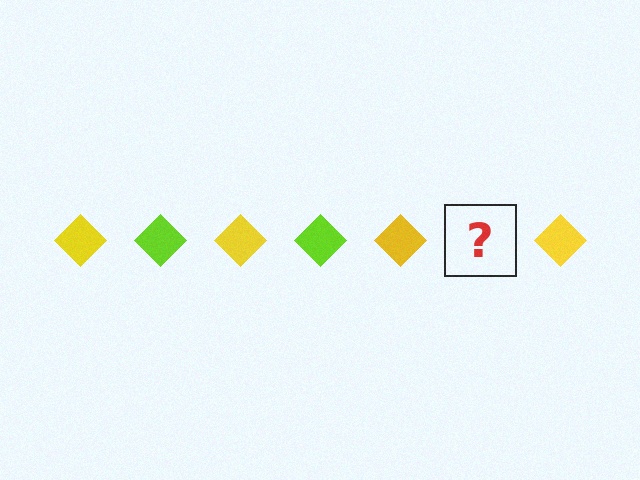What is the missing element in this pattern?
The missing element is a lime diamond.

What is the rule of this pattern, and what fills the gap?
The rule is that the pattern cycles through yellow, lime diamonds. The gap should be filled with a lime diamond.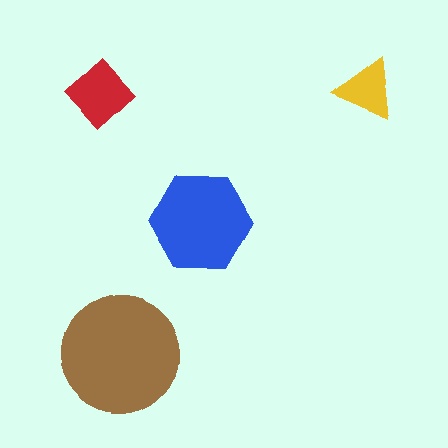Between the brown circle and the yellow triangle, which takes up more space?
The brown circle.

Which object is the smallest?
The yellow triangle.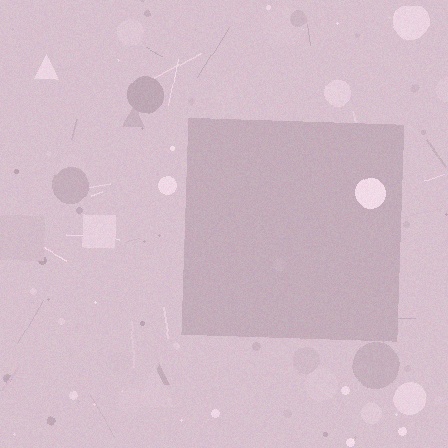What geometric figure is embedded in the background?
A square is embedded in the background.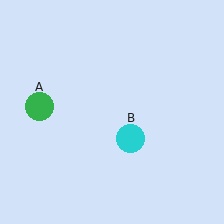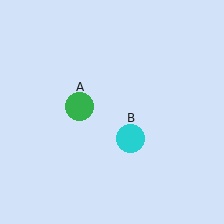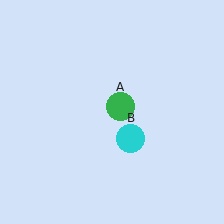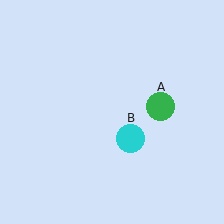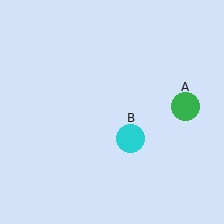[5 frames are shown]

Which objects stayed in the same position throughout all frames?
Cyan circle (object B) remained stationary.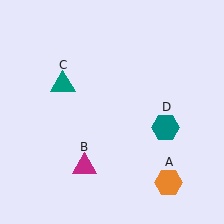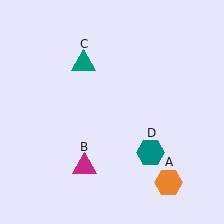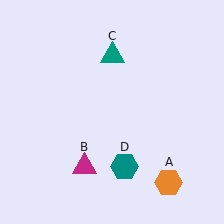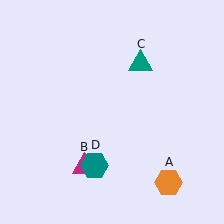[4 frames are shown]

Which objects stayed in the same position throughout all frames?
Orange hexagon (object A) and magenta triangle (object B) remained stationary.